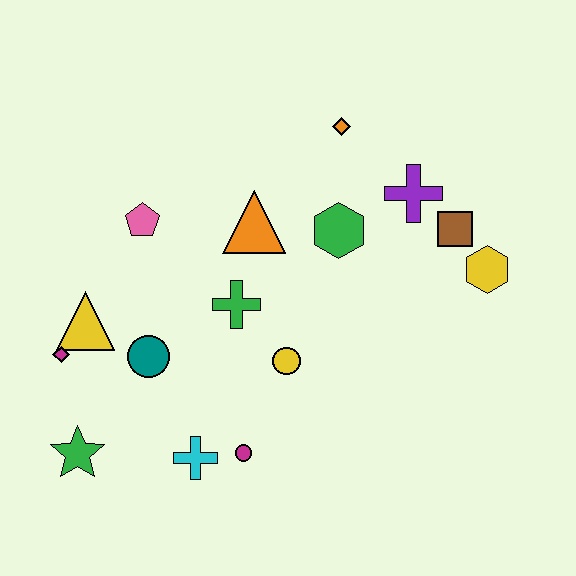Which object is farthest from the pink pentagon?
The yellow hexagon is farthest from the pink pentagon.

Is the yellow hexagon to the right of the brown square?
Yes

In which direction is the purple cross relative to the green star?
The purple cross is to the right of the green star.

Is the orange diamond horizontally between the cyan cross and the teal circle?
No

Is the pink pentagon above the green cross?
Yes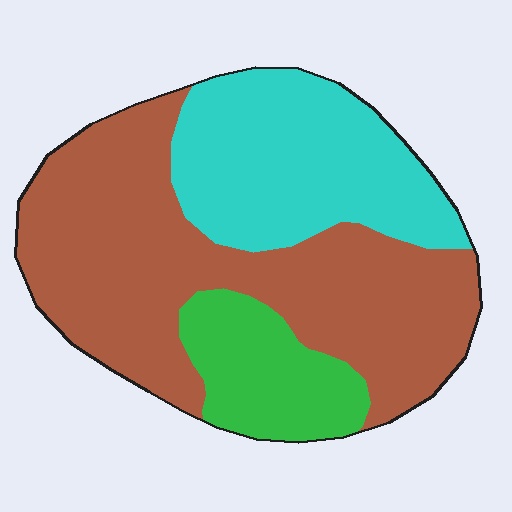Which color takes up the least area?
Green, at roughly 15%.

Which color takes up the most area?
Brown, at roughly 55%.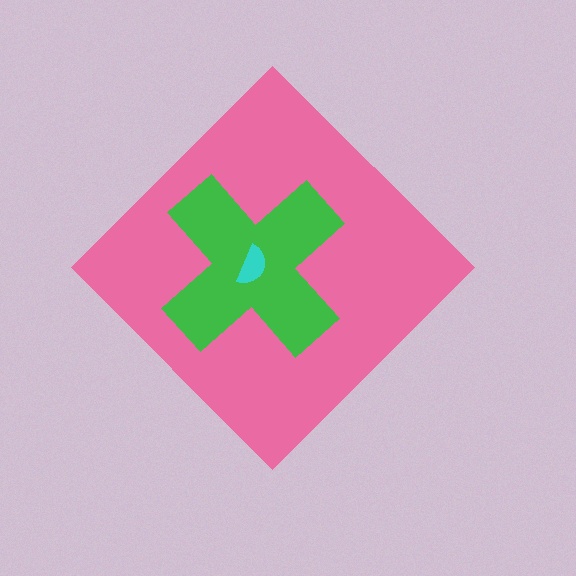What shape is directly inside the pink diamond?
The green cross.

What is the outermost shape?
The pink diamond.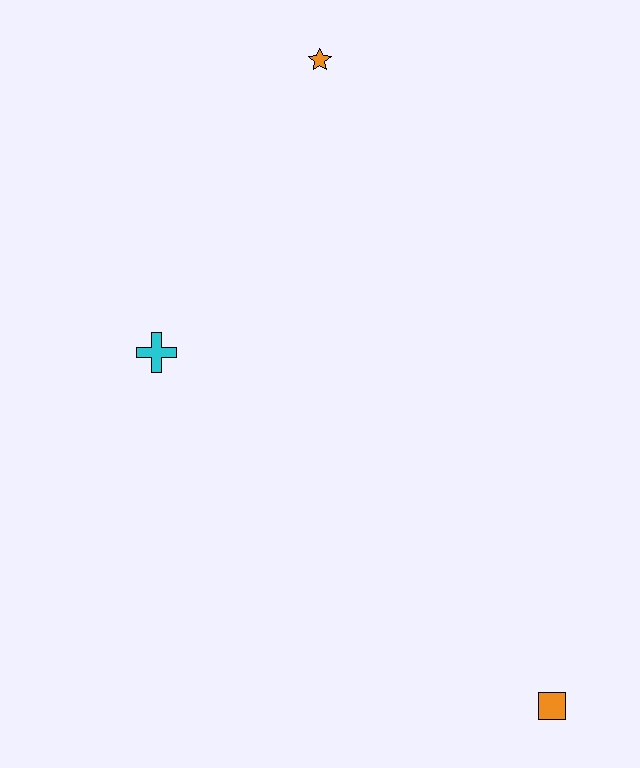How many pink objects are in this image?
There are no pink objects.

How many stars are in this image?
There is 1 star.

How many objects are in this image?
There are 3 objects.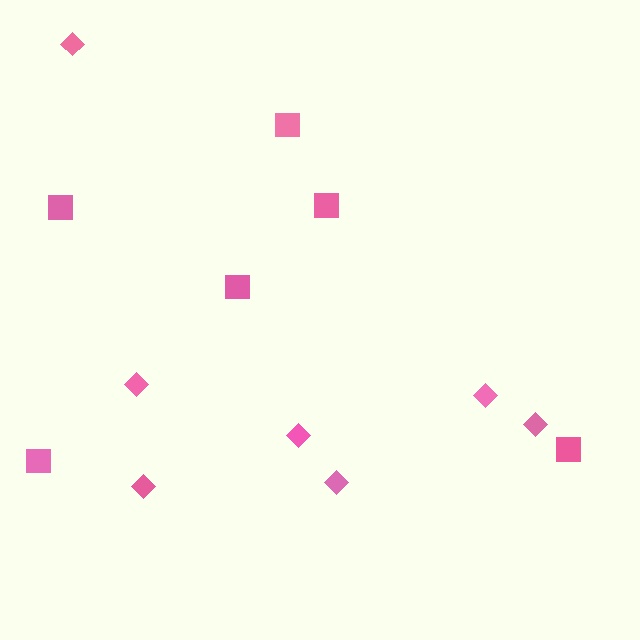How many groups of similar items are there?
There are 2 groups: one group of squares (6) and one group of diamonds (7).